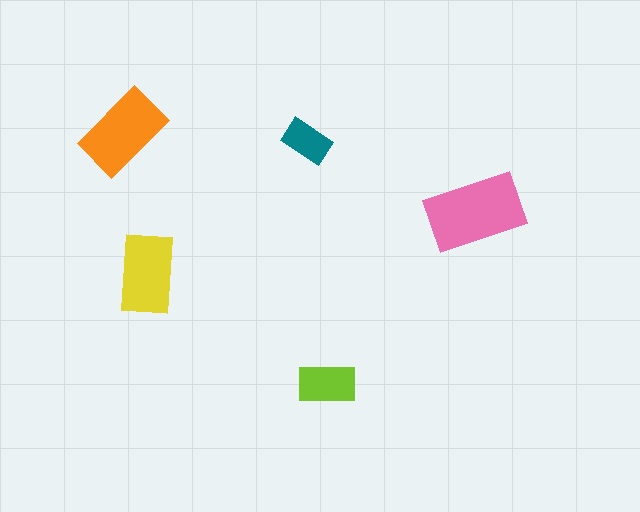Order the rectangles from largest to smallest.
the pink one, the orange one, the yellow one, the lime one, the teal one.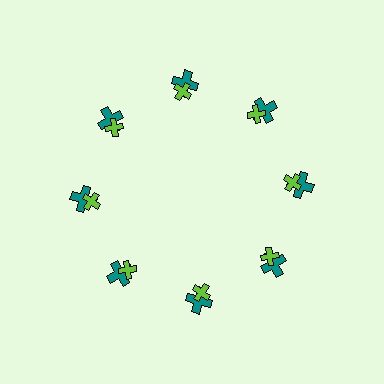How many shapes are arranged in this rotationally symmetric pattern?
There are 16 shapes, arranged in 8 groups of 2.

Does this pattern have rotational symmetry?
Yes, this pattern has 8-fold rotational symmetry. It looks the same after rotating 45 degrees around the center.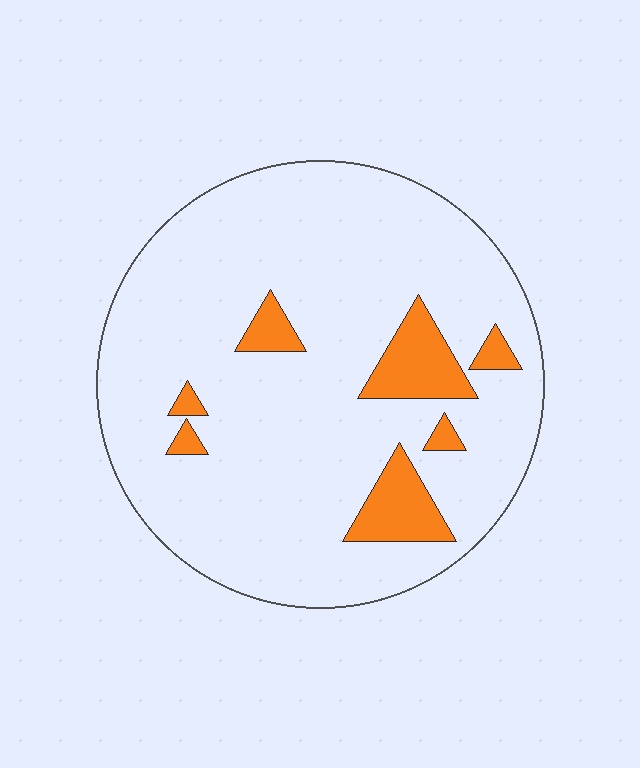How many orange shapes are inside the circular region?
7.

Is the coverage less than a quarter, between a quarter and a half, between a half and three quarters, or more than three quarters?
Less than a quarter.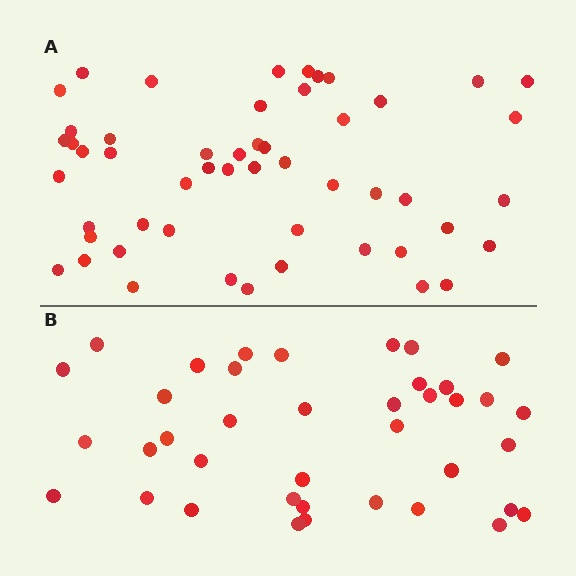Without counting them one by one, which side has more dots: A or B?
Region A (the top region) has more dots.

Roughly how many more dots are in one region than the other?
Region A has approximately 15 more dots than region B.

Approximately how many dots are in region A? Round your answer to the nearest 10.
About 50 dots. (The exact count is 52, which rounds to 50.)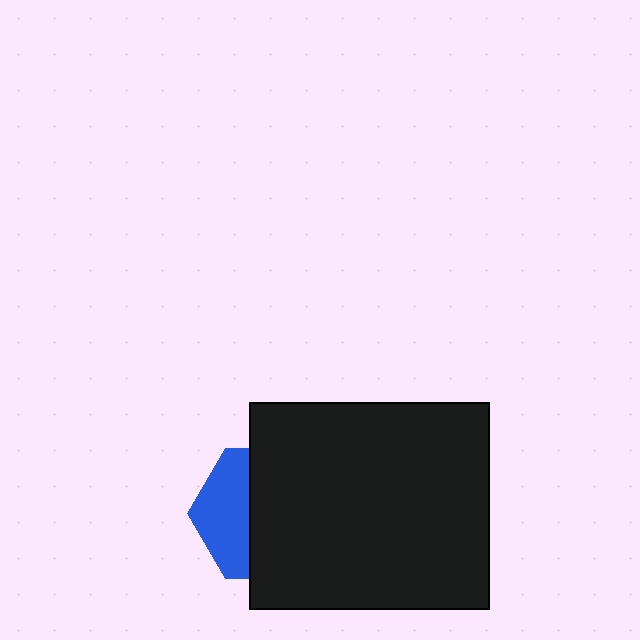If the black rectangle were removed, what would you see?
You would see the complete blue hexagon.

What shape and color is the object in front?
The object in front is a black rectangle.